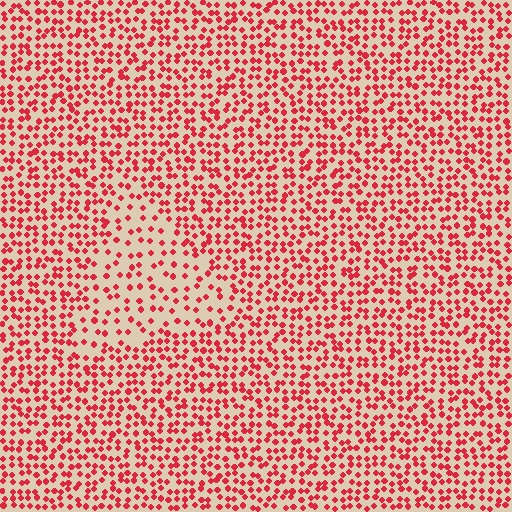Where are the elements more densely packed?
The elements are more densely packed outside the triangle boundary.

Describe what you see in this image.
The image contains small red elements arranged at two different densities. A triangle-shaped region is visible where the elements are less densely packed than the surrounding area.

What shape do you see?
I see a triangle.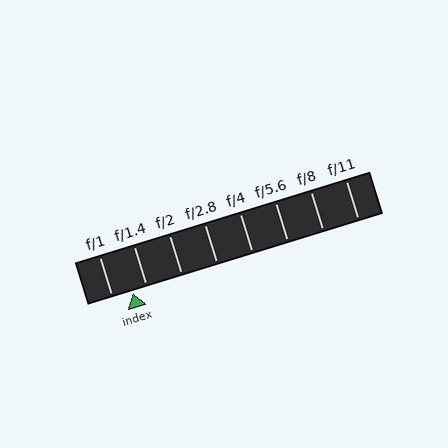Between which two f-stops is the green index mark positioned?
The index mark is between f/1 and f/1.4.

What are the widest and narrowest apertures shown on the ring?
The widest aperture shown is f/1 and the narrowest is f/11.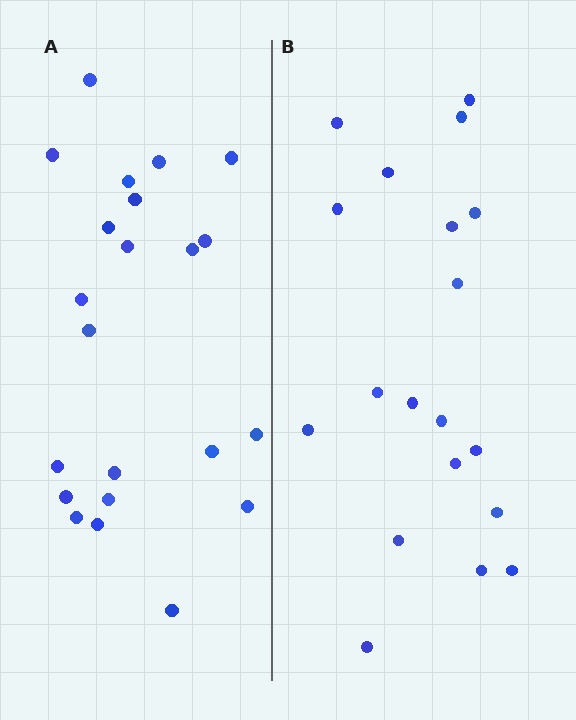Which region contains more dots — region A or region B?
Region A (the left region) has more dots.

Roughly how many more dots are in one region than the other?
Region A has just a few more — roughly 2 or 3 more dots than region B.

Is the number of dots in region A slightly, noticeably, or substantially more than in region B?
Region A has only slightly more — the two regions are fairly close. The ratio is roughly 1.2 to 1.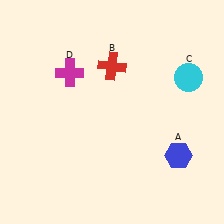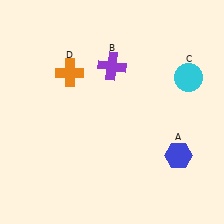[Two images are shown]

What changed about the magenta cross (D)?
In Image 1, D is magenta. In Image 2, it changed to orange.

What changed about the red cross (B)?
In Image 1, B is red. In Image 2, it changed to purple.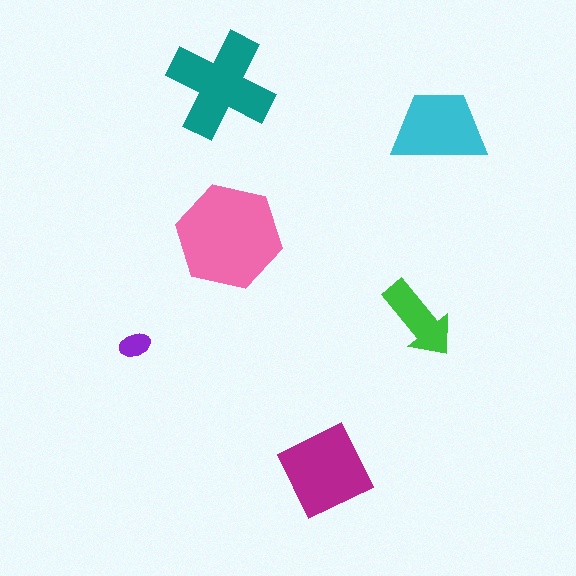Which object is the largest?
The pink hexagon.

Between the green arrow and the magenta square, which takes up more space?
The magenta square.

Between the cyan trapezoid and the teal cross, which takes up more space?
The teal cross.